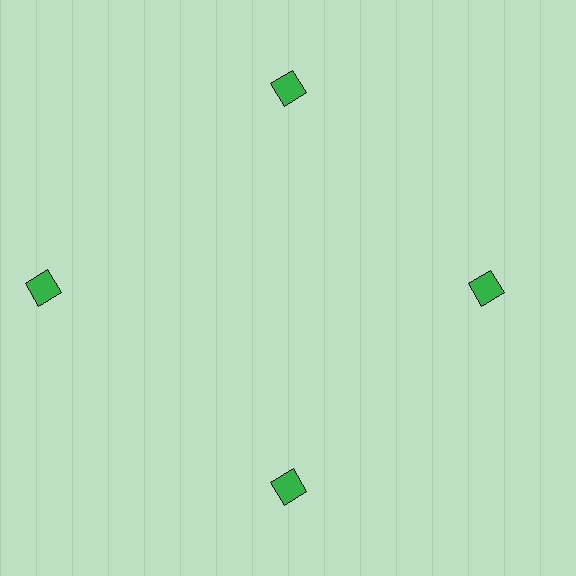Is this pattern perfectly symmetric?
No. The 4 green squares are arranged in a ring, but one element near the 9 o'clock position is pushed outward from the center, breaking the 4-fold rotational symmetry.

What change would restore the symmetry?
The symmetry would be restored by moving it inward, back onto the ring so that all 4 squares sit at equal angles and equal distance from the center.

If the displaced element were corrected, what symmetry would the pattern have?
It would have 4-fold rotational symmetry — the pattern would map onto itself every 90 degrees.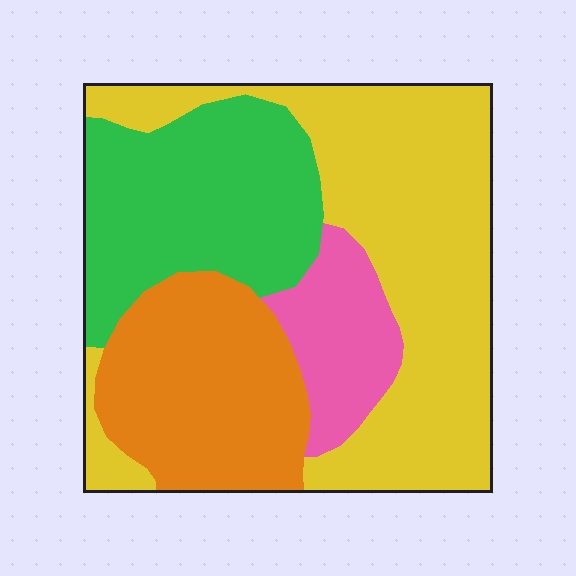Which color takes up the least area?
Pink, at roughly 10%.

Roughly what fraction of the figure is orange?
Orange covers 23% of the figure.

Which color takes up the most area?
Yellow, at roughly 40%.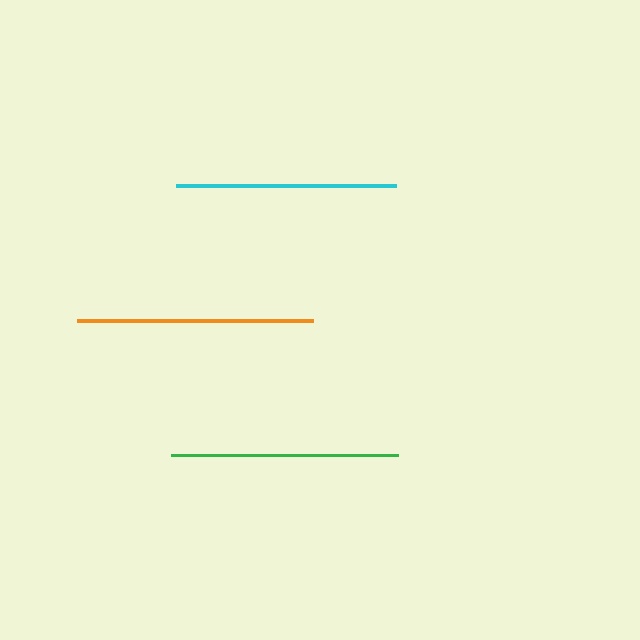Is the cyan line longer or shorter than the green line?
The green line is longer than the cyan line.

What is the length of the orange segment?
The orange segment is approximately 236 pixels long.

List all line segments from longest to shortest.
From longest to shortest: orange, green, cyan.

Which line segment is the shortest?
The cyan line is the shortest at approximately 220 pixels.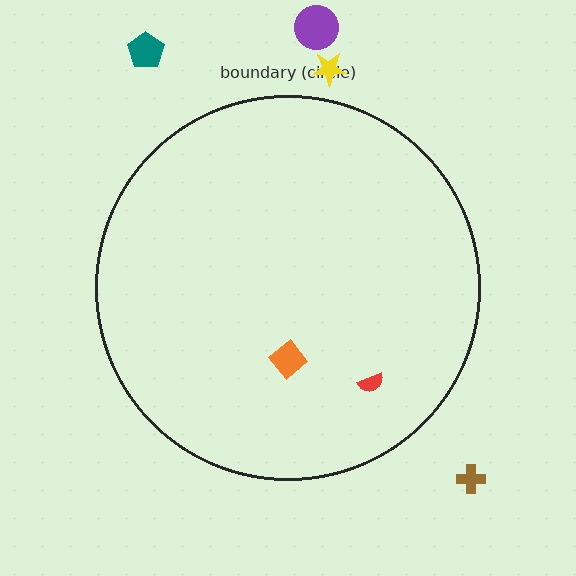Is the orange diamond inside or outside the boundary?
Inside.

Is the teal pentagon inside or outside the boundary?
Outside.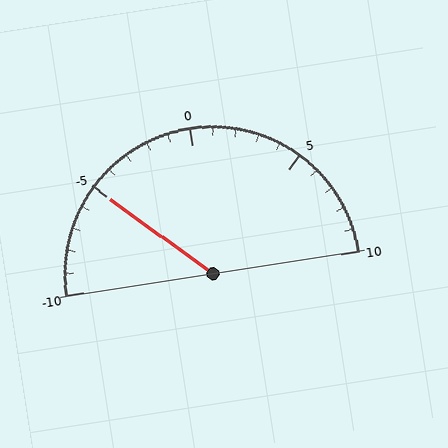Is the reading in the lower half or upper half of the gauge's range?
The reading is in the lower half of the range (-10 to 10).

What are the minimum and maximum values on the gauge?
The gauge ranges from -10 to 10.